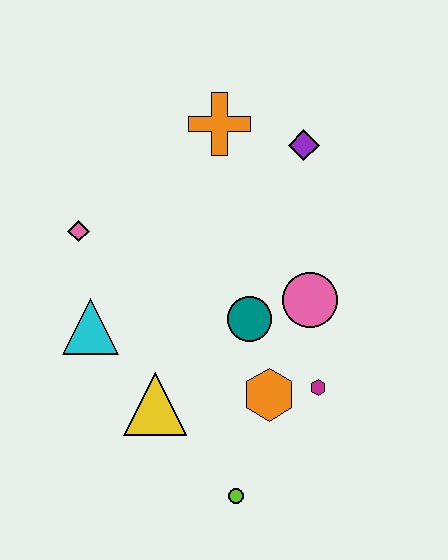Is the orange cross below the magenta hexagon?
No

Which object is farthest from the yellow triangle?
The purple diamond is farthest from the yellow triangle.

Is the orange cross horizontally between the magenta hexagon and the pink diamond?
Yes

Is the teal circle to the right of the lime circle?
Yes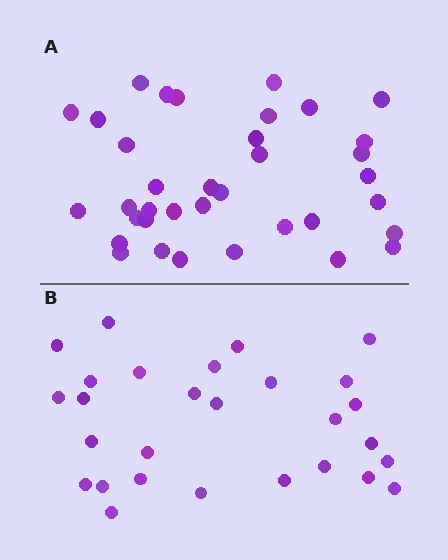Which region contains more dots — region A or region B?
Region A (the top region) has more dots.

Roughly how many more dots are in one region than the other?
Region A has roughly 8 or so more dots than region B.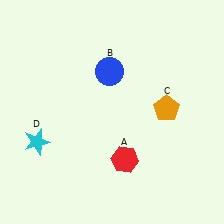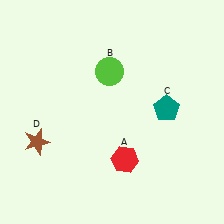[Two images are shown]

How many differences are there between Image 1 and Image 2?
There are 3 differences between the two images.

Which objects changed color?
B changed from blue to lime. C changed from orange to teal. D changed from cyan to brown.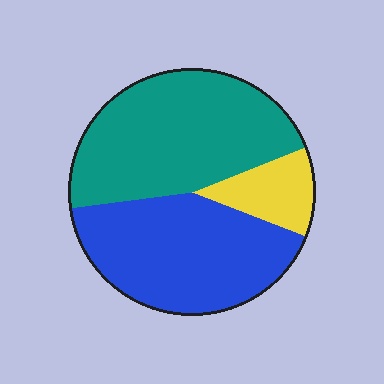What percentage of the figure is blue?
Blue takes up about two fifths (2/5) of the figure.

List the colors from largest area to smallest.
From largest to smallest: teal, blue, yellow.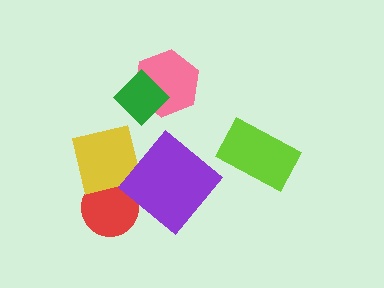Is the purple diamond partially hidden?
No, no other shape covers it.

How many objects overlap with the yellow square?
1 object overlaps with the yellow square.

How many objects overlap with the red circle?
1 object overlaps with the red circle.